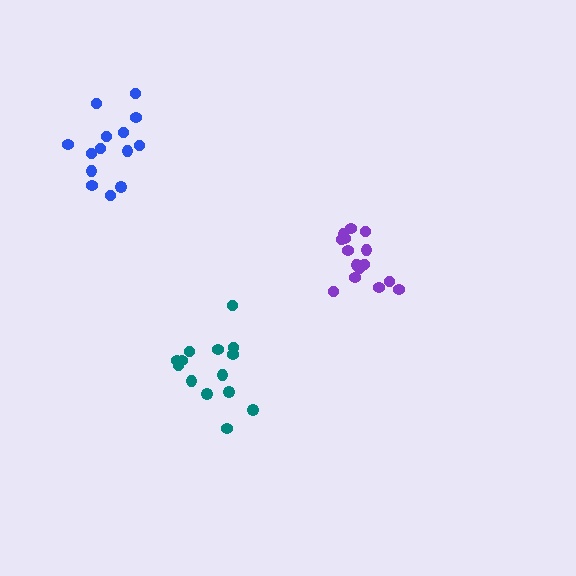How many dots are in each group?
Group 1: 14 dots, Group 2: 16 dots, Group 3: 14 dots (44 total).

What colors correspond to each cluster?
The clusters are colored: teal, purple, blue.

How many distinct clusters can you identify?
There are 3 distinct clusters.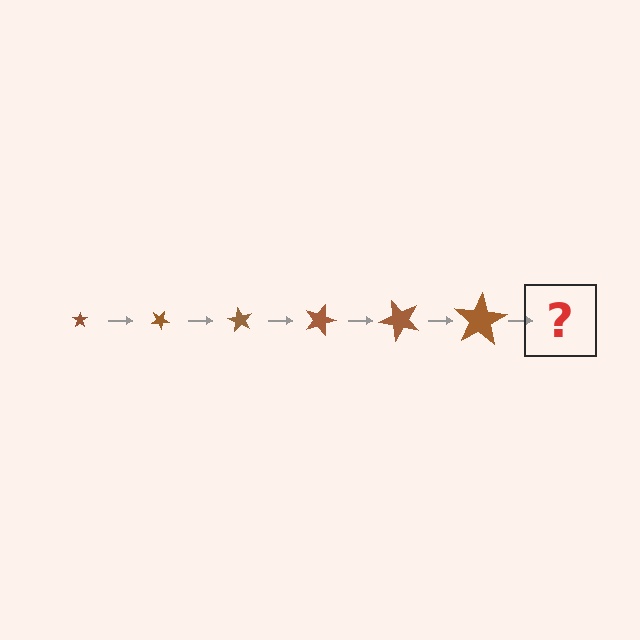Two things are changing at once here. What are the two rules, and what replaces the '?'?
The two rules are that the star grows larger each step and it rotates 30 degrees each step. The '?' should be a star, larger than the previous one and rotated 180 degrees from the start.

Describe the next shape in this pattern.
It should be a star, larger than the previous one and rotated 180 degrees from the start.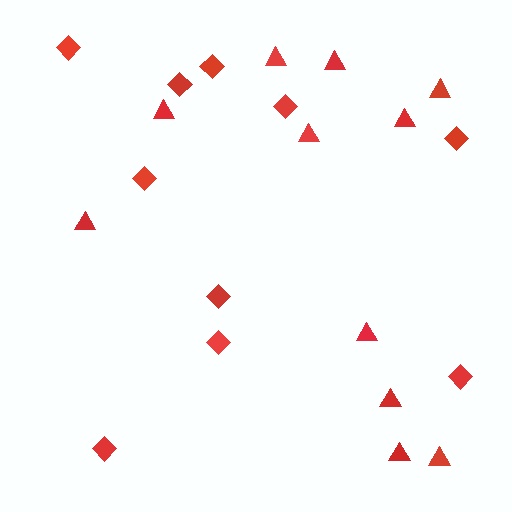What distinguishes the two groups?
There are 2 groups: one group of triangles (11) and one group of diamonds (10).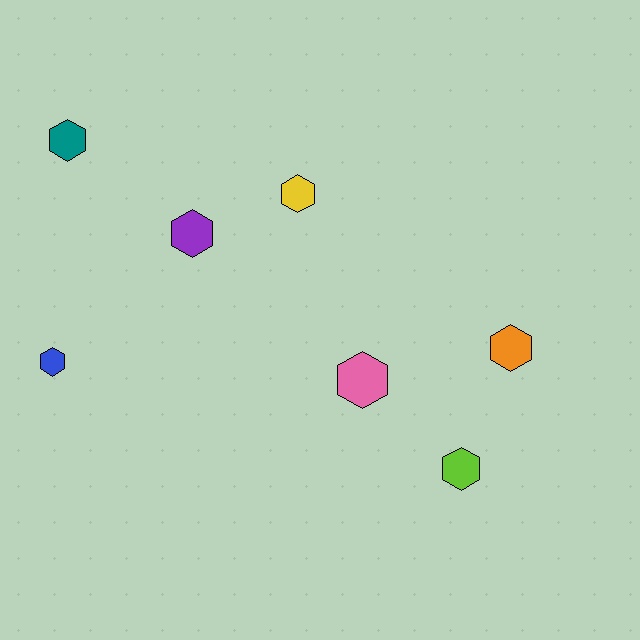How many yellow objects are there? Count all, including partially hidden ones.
There is 1 yellow object.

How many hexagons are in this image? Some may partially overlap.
There are 7 hexagons.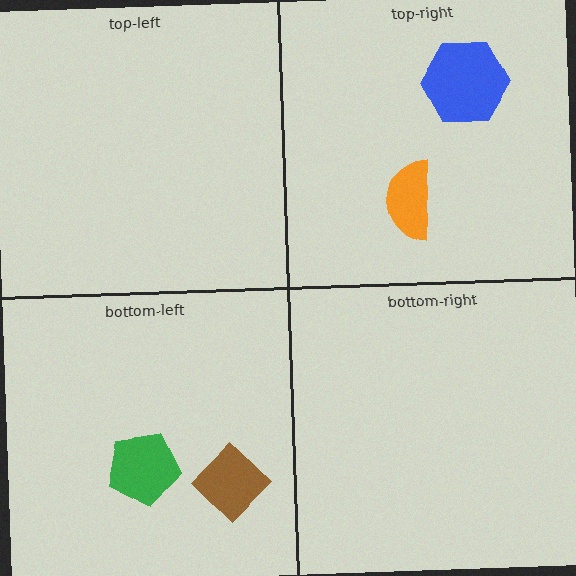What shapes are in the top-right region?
The blue hexagon, the orange semicircle.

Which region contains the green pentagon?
The bottom-left region.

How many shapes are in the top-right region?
2.